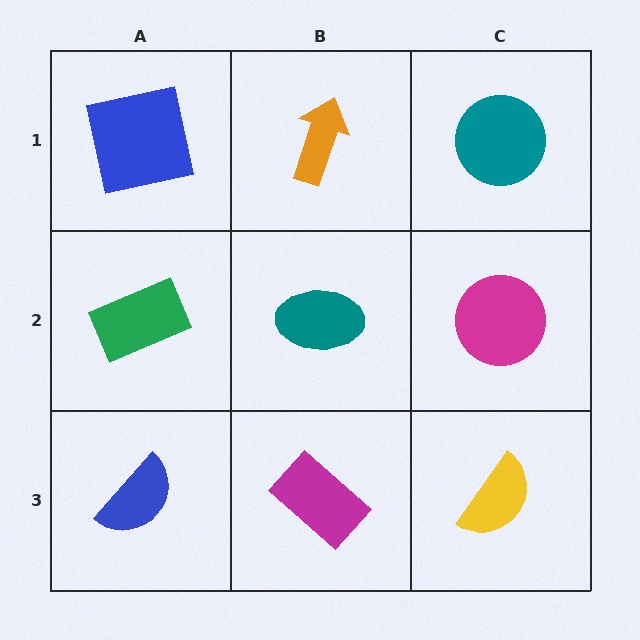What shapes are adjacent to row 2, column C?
A teal circle (row 1, column C), a yellow semicircle (row 3, column C), a teal ellipse (row 2, column B).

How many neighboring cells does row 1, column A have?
2.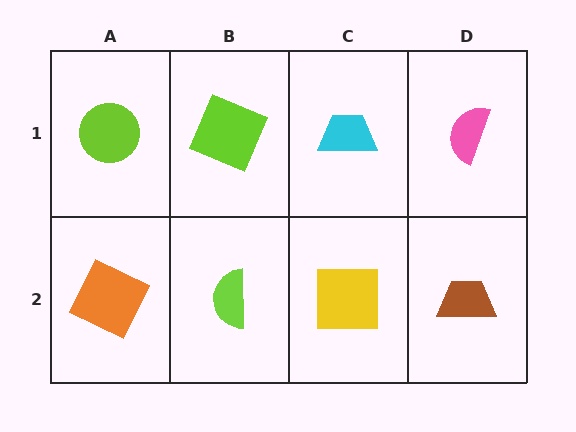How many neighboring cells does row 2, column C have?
3.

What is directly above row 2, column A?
A lime circle.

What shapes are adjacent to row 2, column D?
A pink semicircle (row 1, column D), a yellow square (row 2, column C).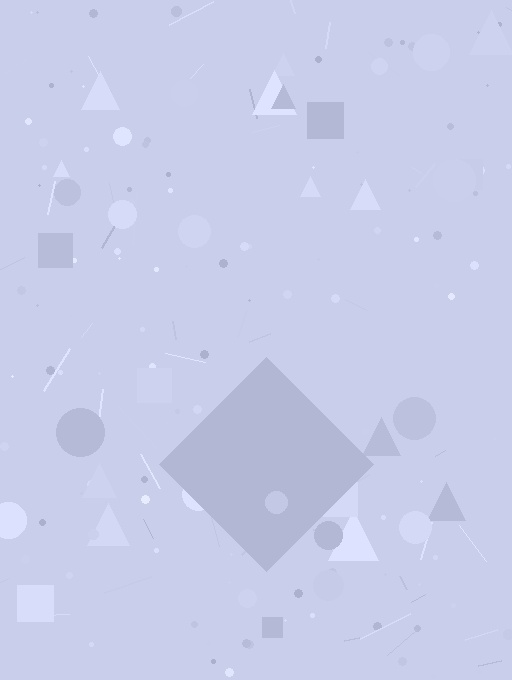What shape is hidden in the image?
A diamond is hidden in the image.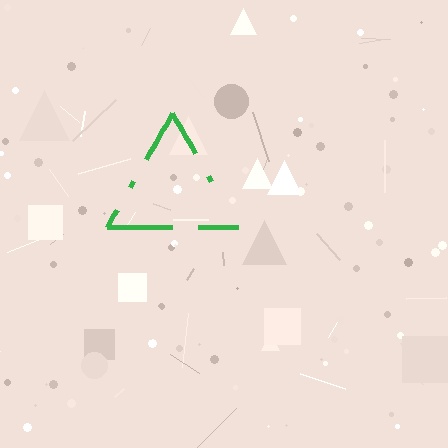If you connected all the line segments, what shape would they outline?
They would outline a triangle.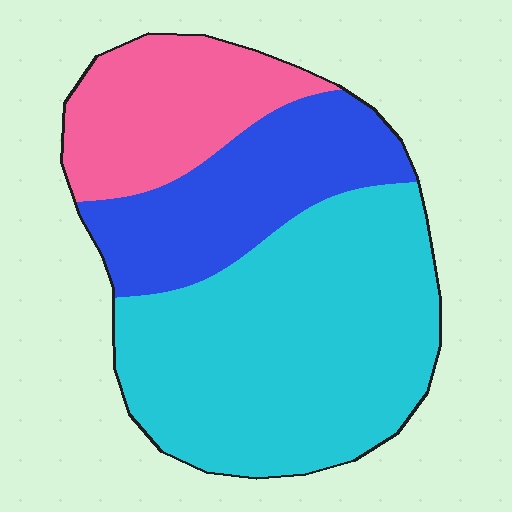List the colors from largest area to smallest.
From largest to smallest: cyan, blue, pink.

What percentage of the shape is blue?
Blue covers about 25% of the shape.